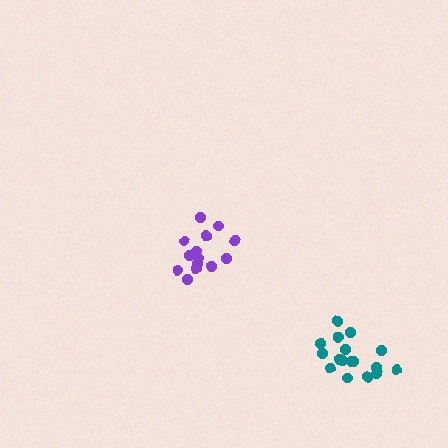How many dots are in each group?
Group 1: 17 dots, Group 2: 15 dots (32 total).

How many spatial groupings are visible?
There are 2 spatial groupings.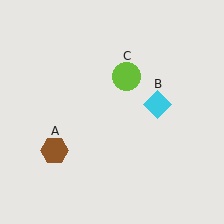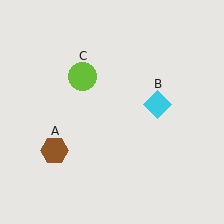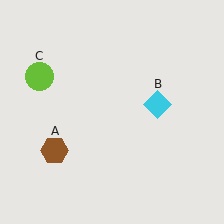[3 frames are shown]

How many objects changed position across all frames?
1 object changed position: lime circle (object C).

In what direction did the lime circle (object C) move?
The lime circle (object C) moved left.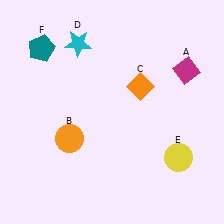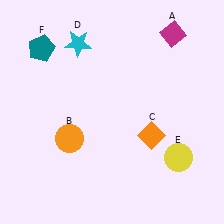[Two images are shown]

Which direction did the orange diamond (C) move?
The orange diamond (C) moved down.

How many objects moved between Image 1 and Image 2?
2 objects moved between the two images.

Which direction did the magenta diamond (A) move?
The magenta diamond (A) moved up.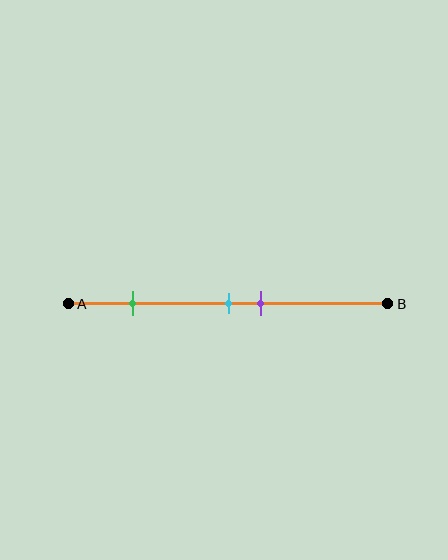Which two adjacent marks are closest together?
The cyan and purple marks are the closest adjacent pair.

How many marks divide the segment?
There are 3 marks dividing the segment.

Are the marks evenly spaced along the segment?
No, the marks are not evenly spaced.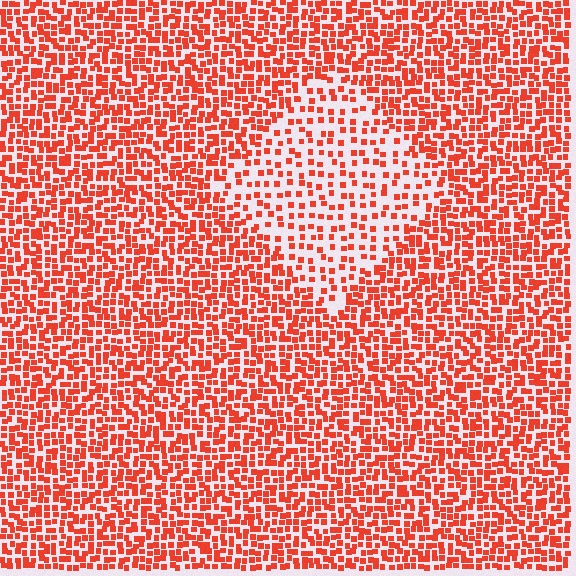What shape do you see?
I see a diamond.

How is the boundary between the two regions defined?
The boundary is defined by a change in element density (approximately 2.1x ratio). All elements are the same color, size, and shape.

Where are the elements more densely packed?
The elements are more densely packed outside the diamond boundary.